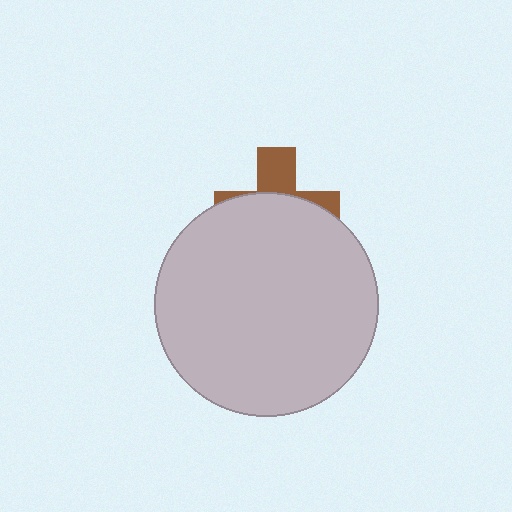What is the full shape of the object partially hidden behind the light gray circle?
The partially hidden object is a brown cross.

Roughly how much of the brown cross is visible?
A small part of it is visible (roughly 32%).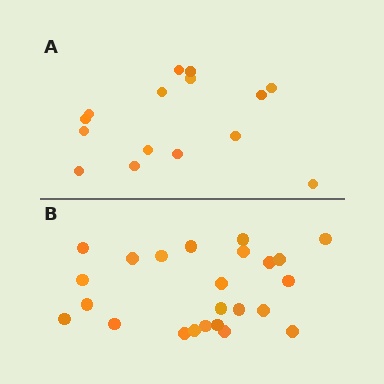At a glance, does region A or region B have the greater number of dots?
Region B (the bottom region) has more dots.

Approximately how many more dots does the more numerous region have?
Region B has roughly 8 or so more dots than region A.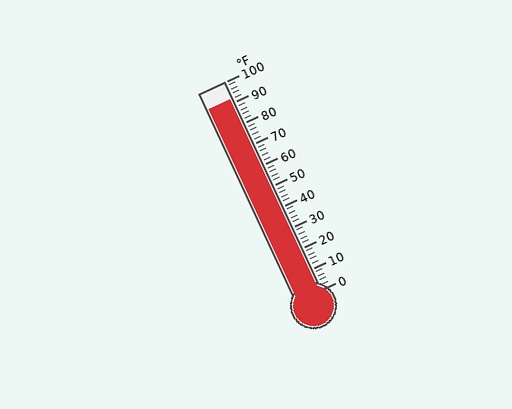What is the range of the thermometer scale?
The thermometer scale ranges from 0°F to 100°F.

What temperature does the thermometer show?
The thermometer shows approximately 92°F.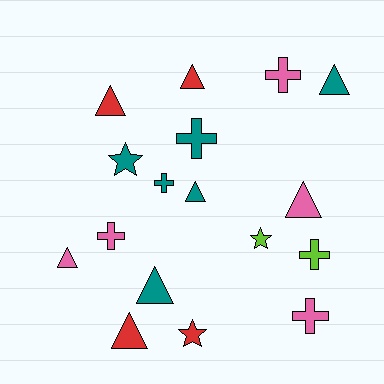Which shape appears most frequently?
Triangle, with 8 objects.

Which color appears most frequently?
Teal, with 6 objects.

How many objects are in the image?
There are 17 objects.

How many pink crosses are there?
There are 3 pink crosses.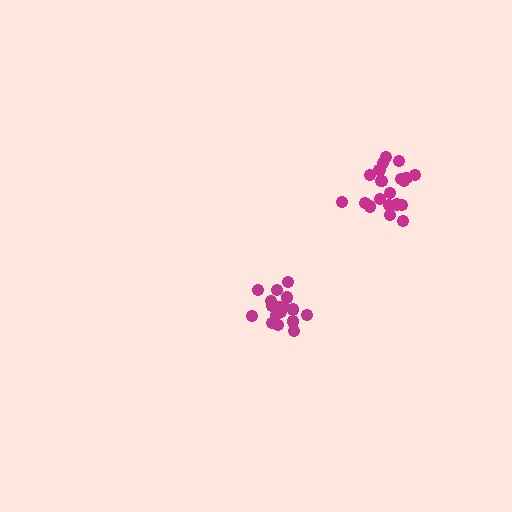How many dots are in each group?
Group 1: 20 dots, Group 2: 17 dots (37 total).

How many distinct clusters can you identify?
There are 2 distinct clusters.